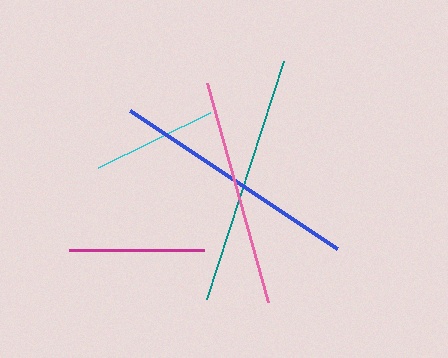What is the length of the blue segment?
The blue segment is approximately 249 pixels long.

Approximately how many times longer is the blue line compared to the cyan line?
The blue line is approximately 2.0 times the length of the cyan line.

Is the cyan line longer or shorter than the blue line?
The blue line is longer than the cyan line.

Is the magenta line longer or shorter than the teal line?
The teal line is longer than the magenta line.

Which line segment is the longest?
The teal line is the longest at approximately 251 pixels.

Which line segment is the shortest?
The cyan line is the shortest at approximately 125 pixels.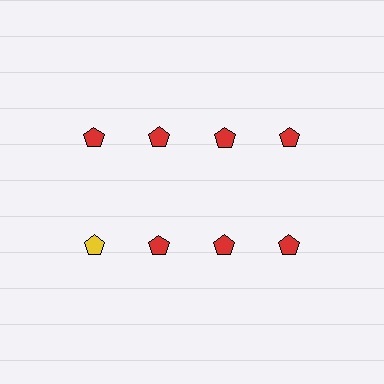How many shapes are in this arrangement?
There are 8 shapes arranged in a grid pattern.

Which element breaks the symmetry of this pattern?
The yellow pentagon in the second row, leftmost column breaks the symmetry. All other shapes are red pentagons.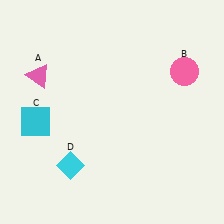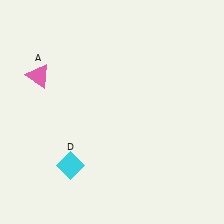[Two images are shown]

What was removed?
The pink circle (B), the cyan square (C) were removed in Image 2.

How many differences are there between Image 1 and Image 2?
There are 2 differences between the two images.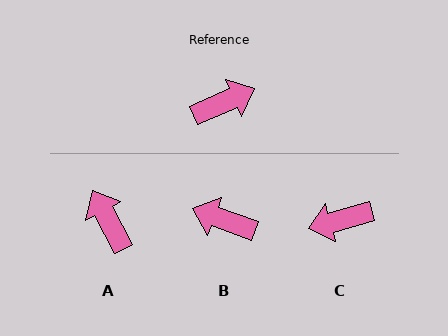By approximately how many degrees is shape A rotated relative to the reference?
Approximately 95 degrees counter-clockwise.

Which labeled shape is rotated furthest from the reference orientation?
C, about 172 degrees away.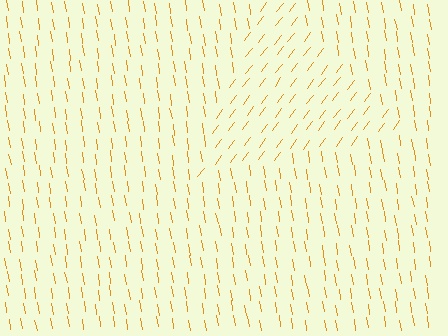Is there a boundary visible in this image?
Yes, there is a texture boundary formed by a change in line orientation.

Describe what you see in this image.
The image is filled with small orange line segments. A triangle region in the image has lines oriented differently from the surrounding lines, creating a visible texture boundary.